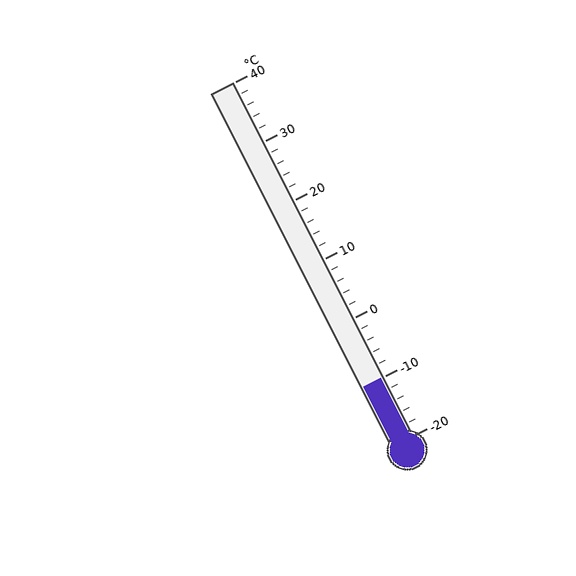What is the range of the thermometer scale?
The thermometer scale ranges from -20°C to 40°C.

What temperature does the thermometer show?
The thermometer shows approximately -10°C.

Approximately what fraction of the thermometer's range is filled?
The thermometer is filled to approximately 15% of its range.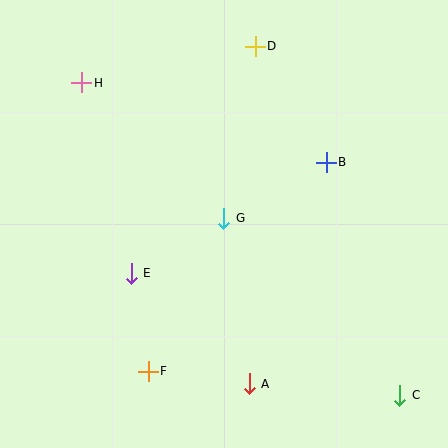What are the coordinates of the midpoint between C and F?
The midpoint between C and F is at (274, 383).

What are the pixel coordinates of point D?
Point D is at (255, 46).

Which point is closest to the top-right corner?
Point D is closest to the top-right corner.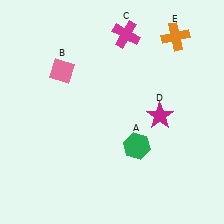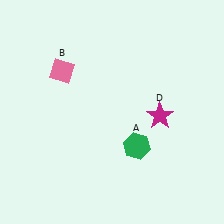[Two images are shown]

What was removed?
The magenta cross (C), the orange cross (E) were removed in Image 2.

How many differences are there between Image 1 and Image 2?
There are 2 differences between the two images.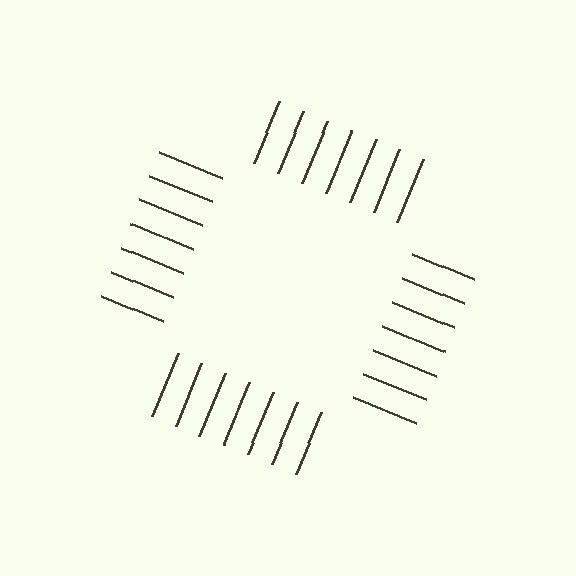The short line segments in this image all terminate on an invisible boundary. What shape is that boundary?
An illusory square — the line segments terminate on its edges but no continuous stroke is drawn.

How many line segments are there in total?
28 — 7 along each of the 4 edges.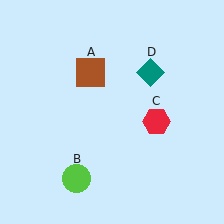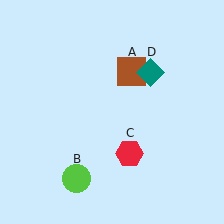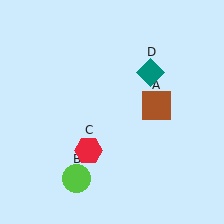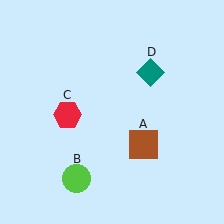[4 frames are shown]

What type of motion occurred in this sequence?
The brown square (object A), red hexagon (object C) rotated clockwise around the center of the scene.